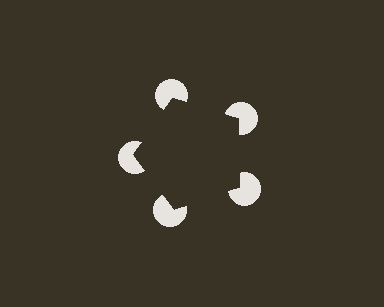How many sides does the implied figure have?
5 sides.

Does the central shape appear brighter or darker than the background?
It typically appears slightly darker than the background, even though no actual brightness change is drawn.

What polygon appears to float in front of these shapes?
An illusory pentagon — its edges are inferred from the aligned wedge cuts in the pac-man discs, not physically drawn.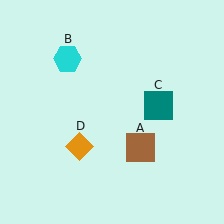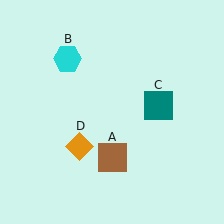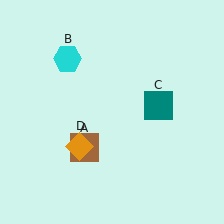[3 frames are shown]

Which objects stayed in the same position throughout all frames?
Cyan hexagon (object B) and teal square (object C) and orange diamond (object D) remained stationary.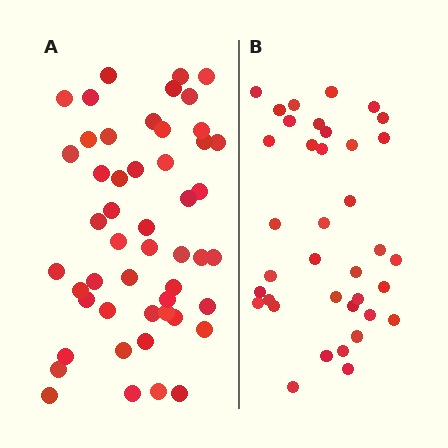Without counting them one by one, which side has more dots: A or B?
Region A (the left region) has more dots.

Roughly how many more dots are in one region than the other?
Region A has approximately 15 more dots than region B.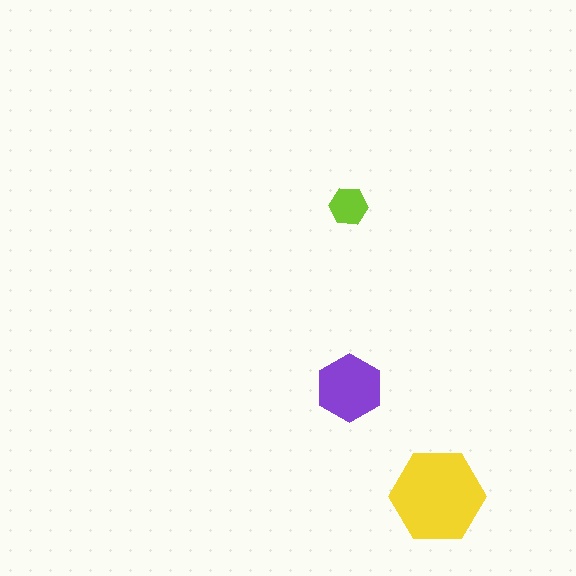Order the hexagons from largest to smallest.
the yellow one, the purple one, the lime one.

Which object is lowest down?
The yellow hexagon is bottommost.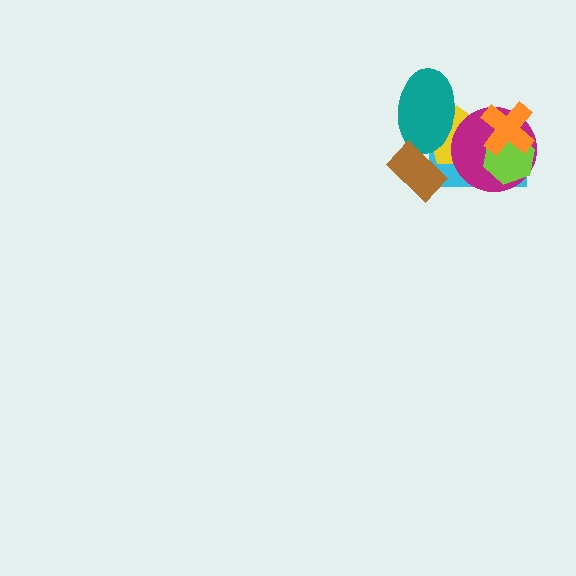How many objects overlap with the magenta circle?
4 objects overlap with the magenta circle.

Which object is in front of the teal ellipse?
The brown rectangle is in front of the teal ellipse.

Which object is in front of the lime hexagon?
The orange cross is in front of the lime hexagon.